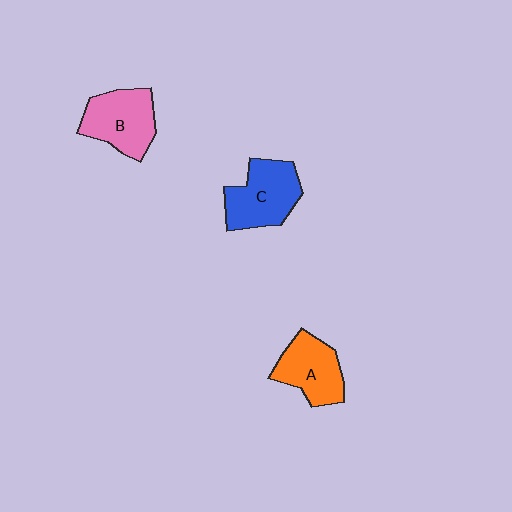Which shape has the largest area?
Shape C (blue).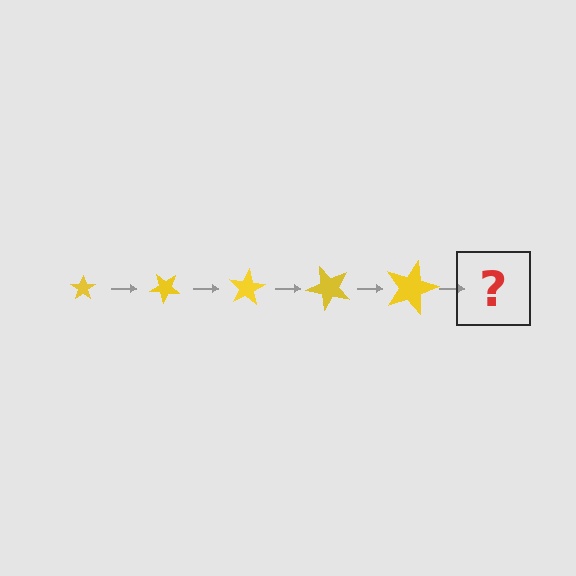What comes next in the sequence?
The next element should be a star, larger than the previous one and rotated 200 degrees from the start.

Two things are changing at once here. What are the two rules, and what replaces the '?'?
The two rules are that the star grows larger each step and it rotates 40 degrees each step. The '?' should be a star, larger than the previous one and rotated 200 degrees from the start.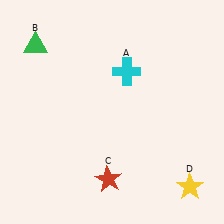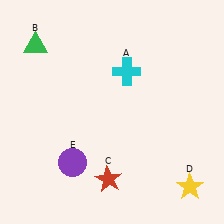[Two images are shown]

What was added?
A purple circle (E) was added in Image 2.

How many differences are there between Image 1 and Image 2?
There is 1 difference between the two images.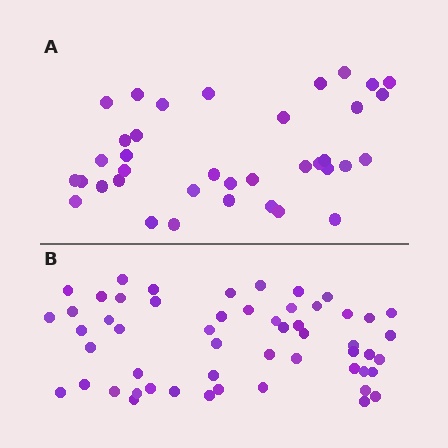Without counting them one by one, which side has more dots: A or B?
Region B (the bottom region) has more dots.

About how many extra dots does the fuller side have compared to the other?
Region B has approximately 15 more dots than region A.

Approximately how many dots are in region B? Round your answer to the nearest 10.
About 50 dots. (The exact count is 54, which rounds to 50.)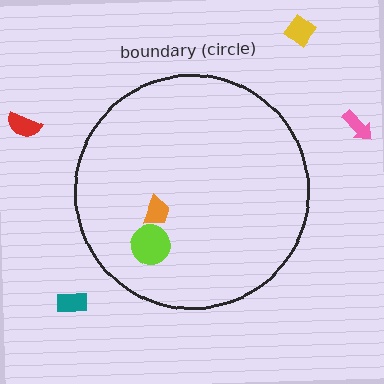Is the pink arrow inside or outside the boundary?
Outside.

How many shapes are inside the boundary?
2 inside, 4 outside.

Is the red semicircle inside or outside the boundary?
Outside.